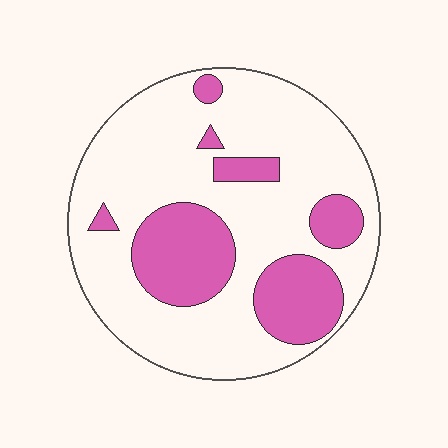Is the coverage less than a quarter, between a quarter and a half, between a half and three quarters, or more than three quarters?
Between a quarter and a half.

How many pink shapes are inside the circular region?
7.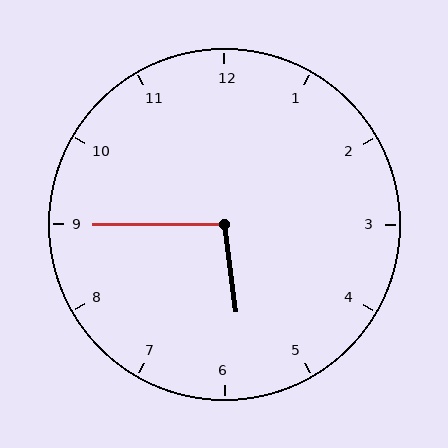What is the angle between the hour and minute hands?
Approximately 98 degrees.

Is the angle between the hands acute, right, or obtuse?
It is obtuse.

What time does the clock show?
5:45.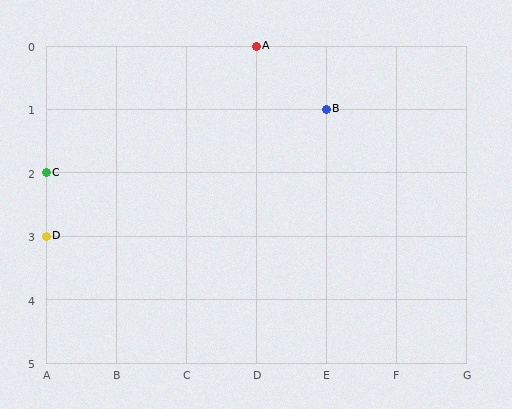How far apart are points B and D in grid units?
Points B and D are 4 columns and 2 rows apart (about 4.5 grid units diagonally).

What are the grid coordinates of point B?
Point B is at grid coordinates (E, 1).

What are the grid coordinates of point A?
Point A is at grid coordinates (D, 0).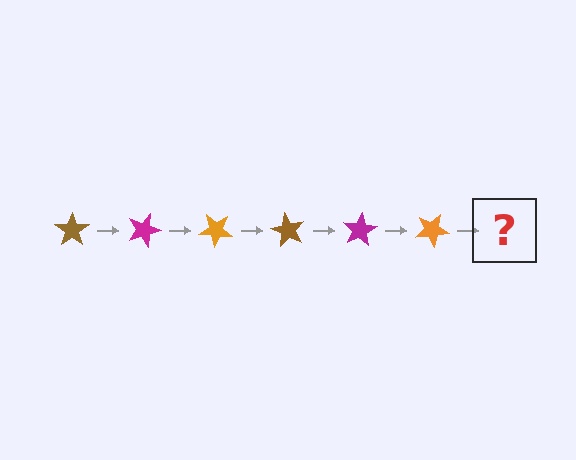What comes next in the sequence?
The next element should be a brown star, rotated 120 degrees from the start.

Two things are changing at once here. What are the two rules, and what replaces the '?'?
The two rules are that it rotates 20 degrees each step and the color cycles through brown, magenta, and orange. The '?' should be a brown star, rotated 120 degrees from the start.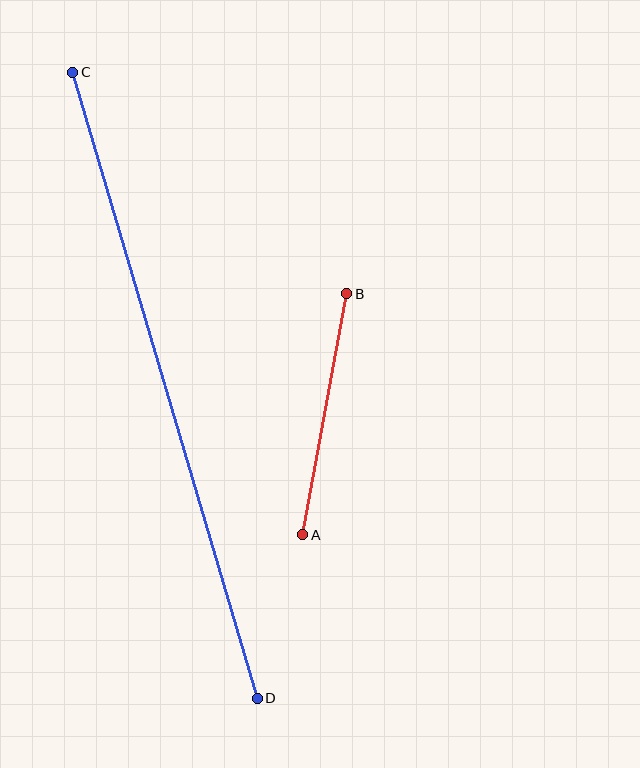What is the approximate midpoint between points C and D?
The midpoint is at approximately (165, 385) pixels.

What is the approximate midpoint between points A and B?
The midpoint is at approximately (325, 414) pixels.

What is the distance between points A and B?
The distance is approximately 245 pixels.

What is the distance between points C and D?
The distance is approximately 652 pixels.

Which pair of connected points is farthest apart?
Points C and D are farthest apart.